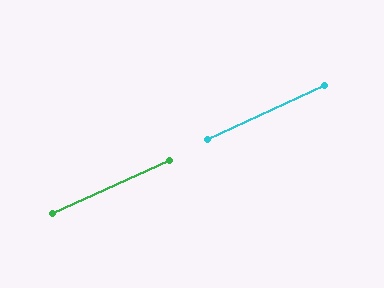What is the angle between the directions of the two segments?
Approximately 0 degrees.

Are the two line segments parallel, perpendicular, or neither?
Parallel — their directions differ by only 0.2°.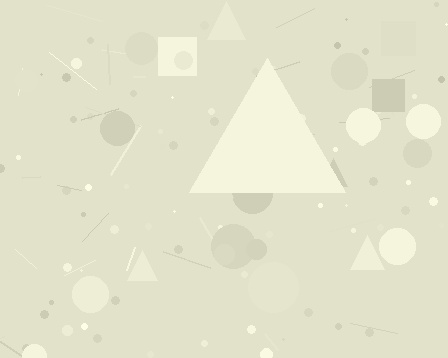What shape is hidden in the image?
A triangle is hidden in the image.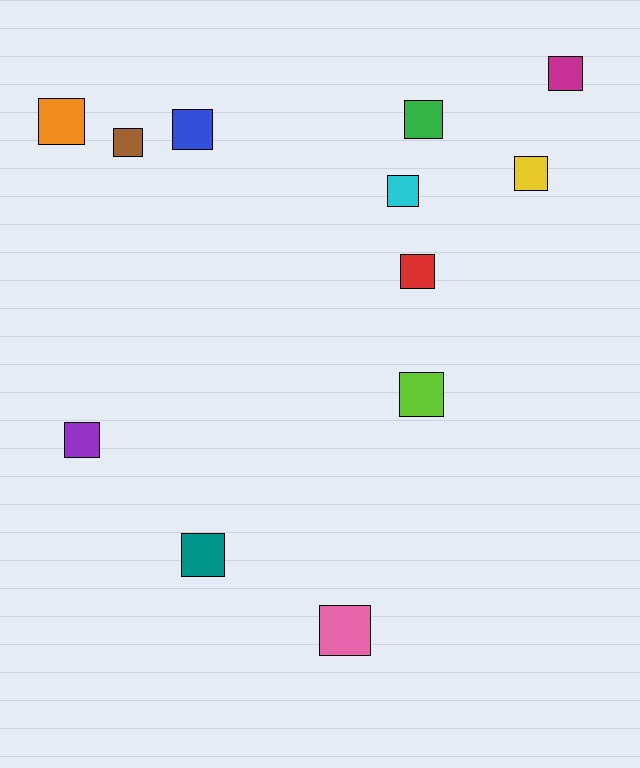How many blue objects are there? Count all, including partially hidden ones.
There is 1 blue object.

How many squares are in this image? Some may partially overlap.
There are 12 squares.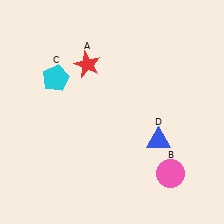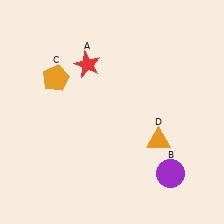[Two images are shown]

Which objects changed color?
B changed from pink to purple. C changed from cyan to orange. D changed from blue to orange.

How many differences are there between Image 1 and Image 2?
There are 3 differences between the two images.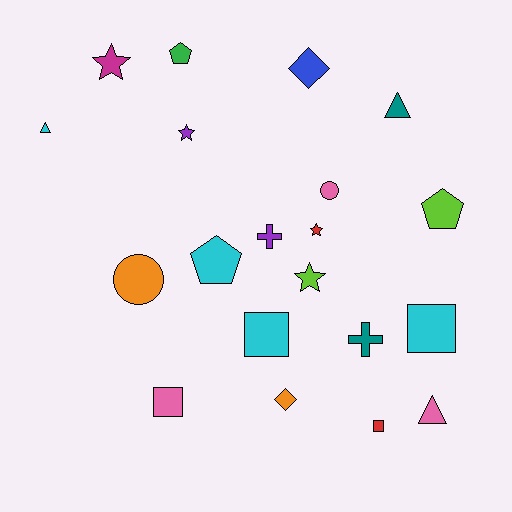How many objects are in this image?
There are 20 objects.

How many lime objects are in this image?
There are 2 lime objects.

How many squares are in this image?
There are 4 squares.